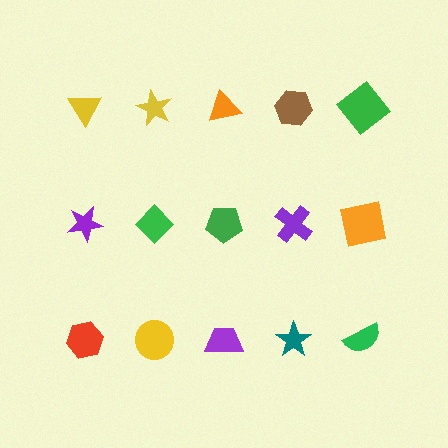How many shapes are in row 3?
5 shapes.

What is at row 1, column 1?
A yellow triangle.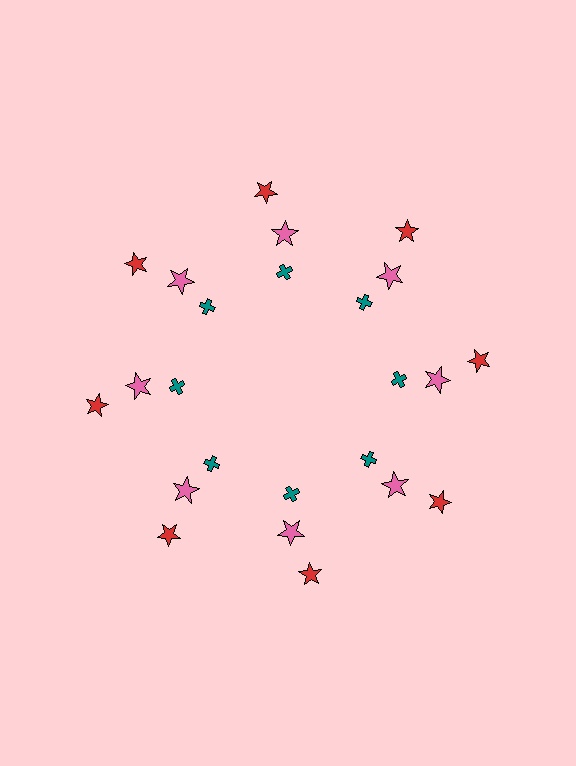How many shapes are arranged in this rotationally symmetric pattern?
There are 24 shapes, arranged in 8 groups of 3.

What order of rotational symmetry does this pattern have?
This pattern has 8-fold rotational symmetry.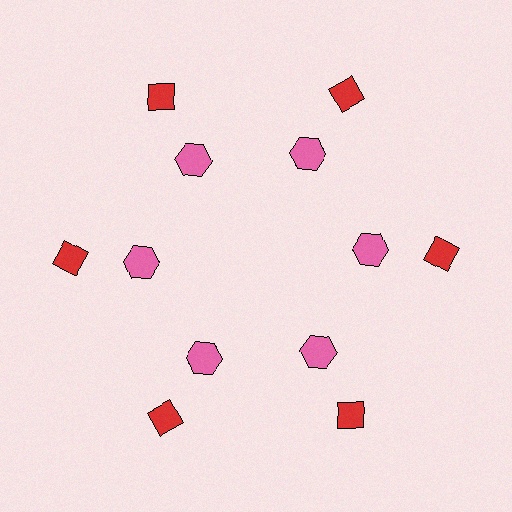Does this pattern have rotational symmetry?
Yes, this pattern has 6-fold rotational symmetry. It looks the same after rotating 60 degrees around the center.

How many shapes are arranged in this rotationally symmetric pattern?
There are 12 shapes, arranged in 6 groups of 2.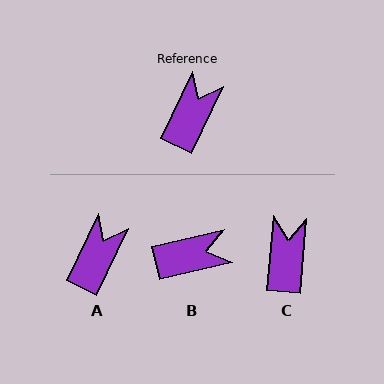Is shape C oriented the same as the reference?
No, it is off by about 20 degrees.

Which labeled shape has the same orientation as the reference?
A.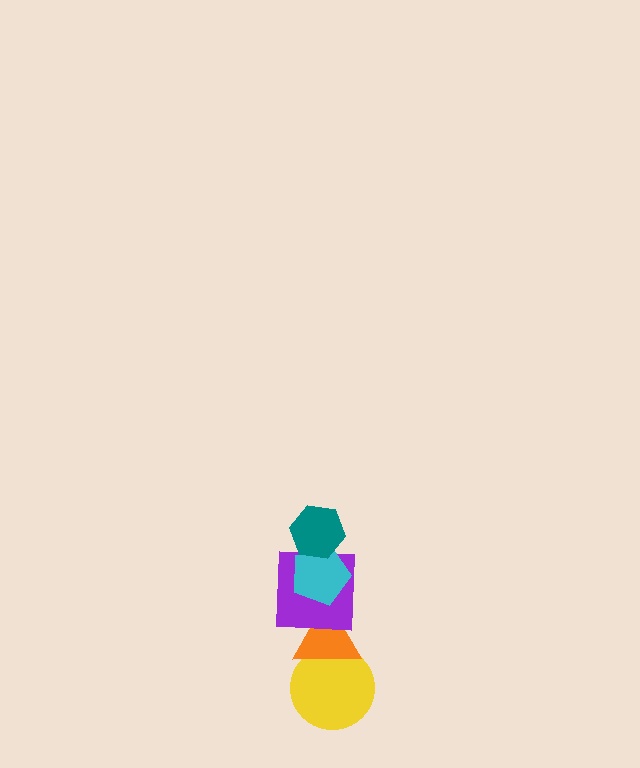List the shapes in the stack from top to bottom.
From top to bottom: the teal hexagon, the cyan pentagon, the purple square, the orange triangle, the yellow circle.